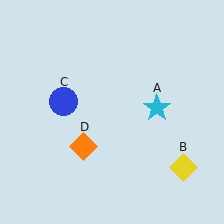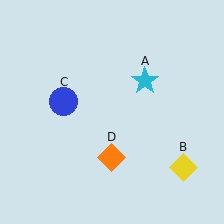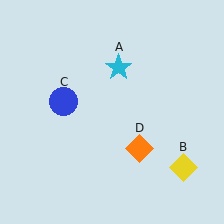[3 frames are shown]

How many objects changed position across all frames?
2 objects changed position: cyan star (object A), orange diamond (object D).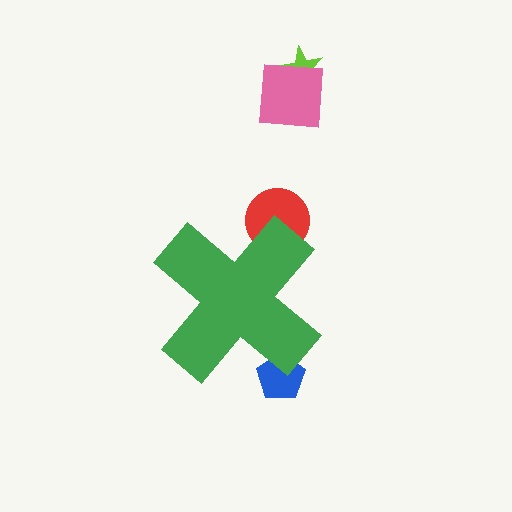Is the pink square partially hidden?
No, the pink square is fully visible.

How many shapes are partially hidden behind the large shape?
2 shapes are partially hidden.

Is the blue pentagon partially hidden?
Yes, the blue pentagon is partially hidden behind the green cross.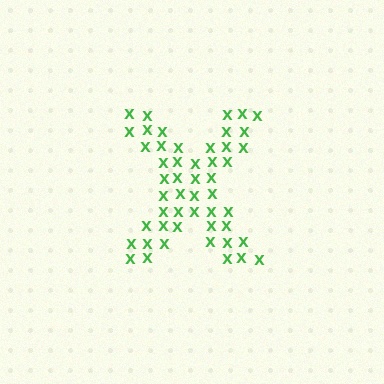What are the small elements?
The small elements are letter X's.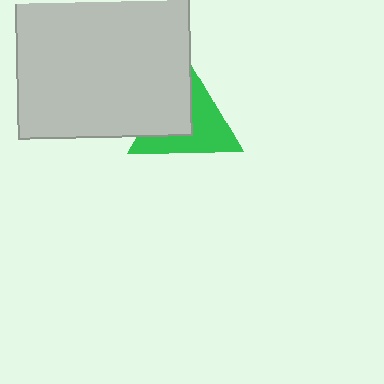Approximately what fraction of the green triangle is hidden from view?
Roughly 43% of the green triangle is hidden behind the light gray square.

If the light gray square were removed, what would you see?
You would see the complete green triangle.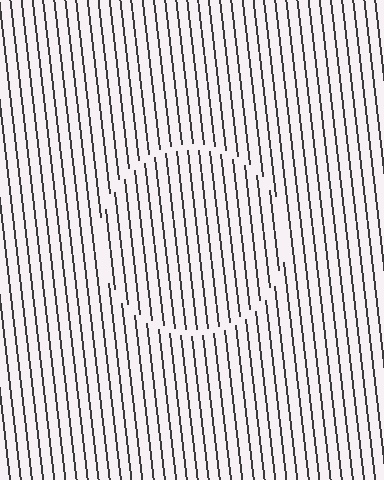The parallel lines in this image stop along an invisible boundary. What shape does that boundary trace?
An illusory circle. The interior of the shape contains the same grating, shifted by half a period — the contour is defined by the phase discontinuity where line-ends from the inner and outer gratings abut.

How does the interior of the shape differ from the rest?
The interior of the shape contains the same grating, shifted by half a period — the contour is defined by the phase discontinuity where line-ends from the inner and outer gratings abut.